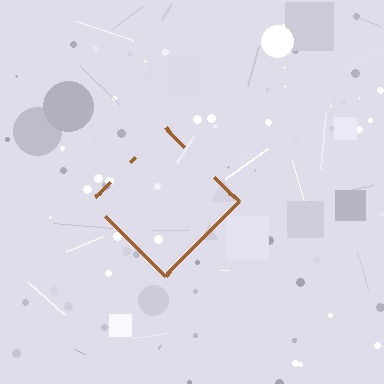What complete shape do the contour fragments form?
The contour fragments form a diamond.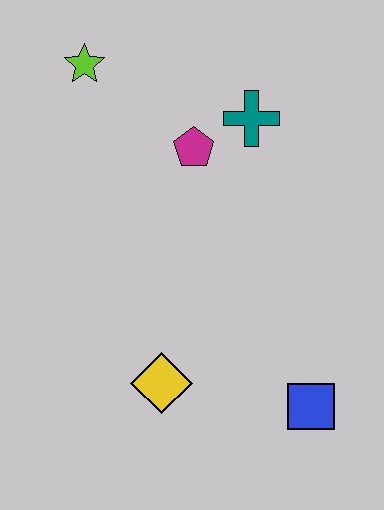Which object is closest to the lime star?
The magenta pentagon is closest to the lime star.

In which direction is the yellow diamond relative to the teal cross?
The yellow diamond is below the teal cross.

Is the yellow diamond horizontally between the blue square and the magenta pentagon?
No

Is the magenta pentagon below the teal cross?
Yes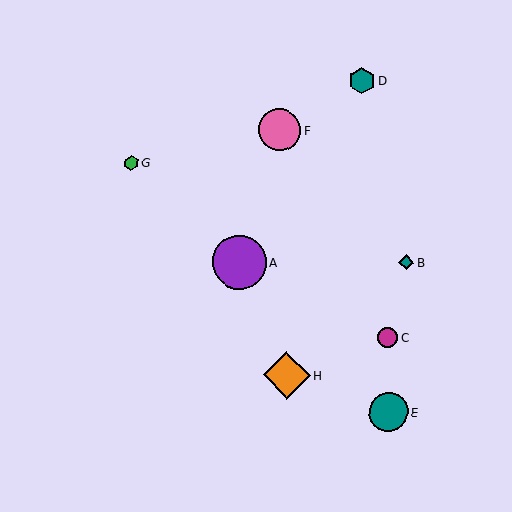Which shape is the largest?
The purple circle (labeled A) is the largest.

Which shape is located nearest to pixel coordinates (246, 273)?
The purple circle (labeled A) at (239, 262) is nearest to that location.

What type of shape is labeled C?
Shape C is a magenta circle.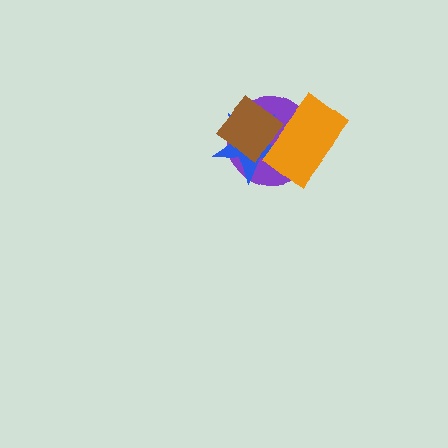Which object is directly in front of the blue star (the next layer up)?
The brown diamond is directly in front of the blue star.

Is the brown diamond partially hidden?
Yes, it is partially covered by another shape.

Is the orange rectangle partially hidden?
No, no other shape covers it.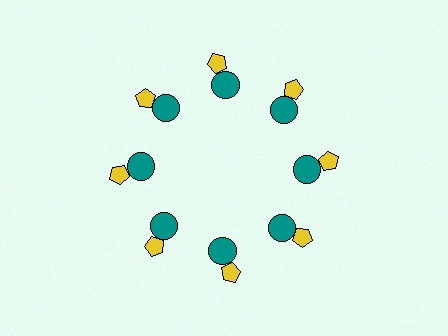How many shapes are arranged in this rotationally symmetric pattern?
There are 16 shapes, arranged in 8 groups of 2.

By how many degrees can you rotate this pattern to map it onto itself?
The pattern maps onto itself every 45 degrees of rotation.